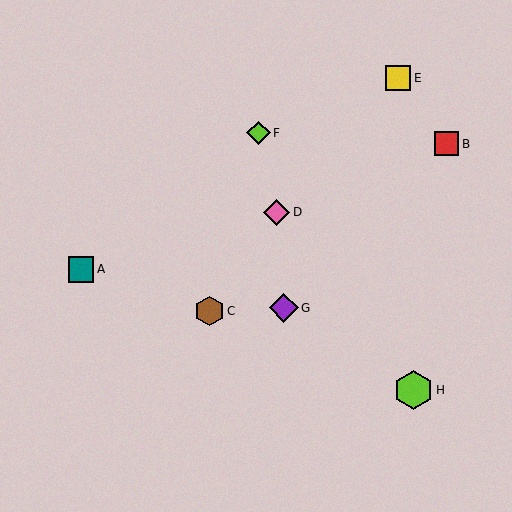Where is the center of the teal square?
The center of the teal square is at (81, 269).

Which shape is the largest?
The lime hexagon (labeled H) is the largest.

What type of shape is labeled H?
Shape H is a lime hexagon.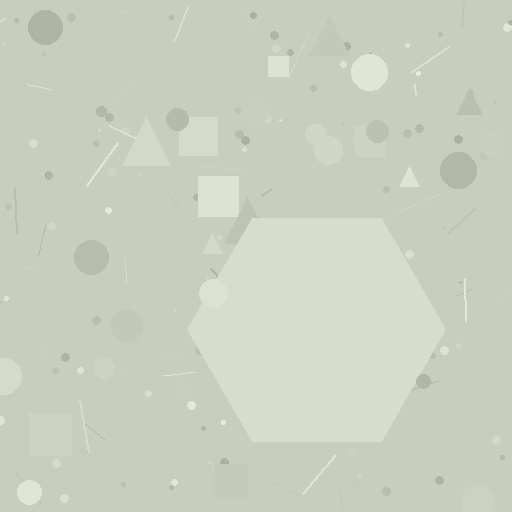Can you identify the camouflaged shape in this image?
The camouflaged shape is a hexagon.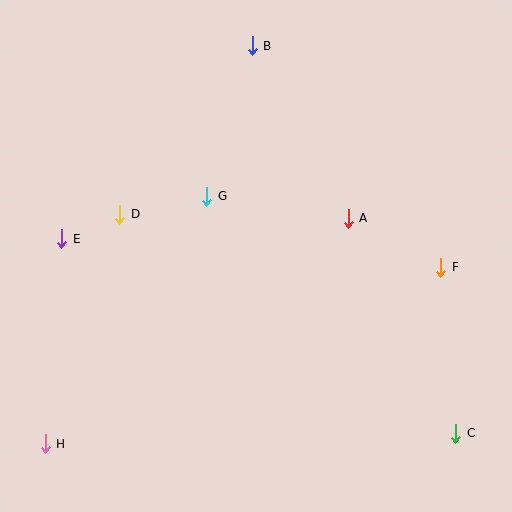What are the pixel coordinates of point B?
Point B is at (252, 46).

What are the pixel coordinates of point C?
Point C is at (456, 433).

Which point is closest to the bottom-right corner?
Point C is closest to the bottom-right corner.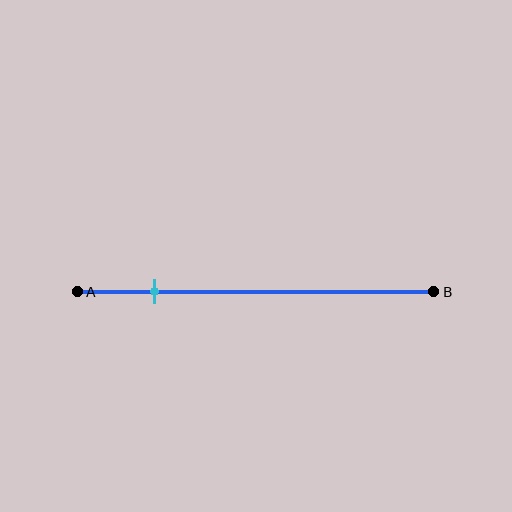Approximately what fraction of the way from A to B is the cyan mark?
The cyan mark is approximately 20% of the way from A to B.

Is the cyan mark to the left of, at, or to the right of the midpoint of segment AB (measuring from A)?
The cyan mark is to the left of the midpoint of segment AB.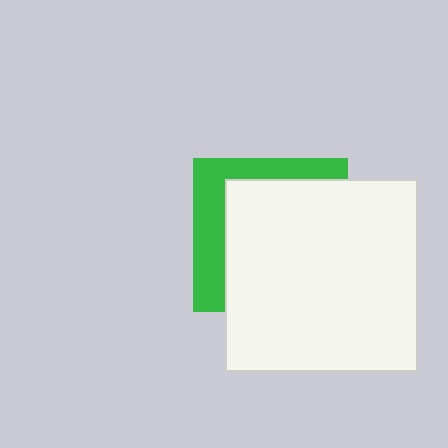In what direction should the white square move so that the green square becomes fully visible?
The white square should move toward the lower-right. That is the shortest direction to clear the overlap and leave the green square fully visible.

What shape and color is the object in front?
The object in front is a white square.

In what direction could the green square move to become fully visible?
The green square could move toward the upper-left. That would shift it out from behind the white square entirely.